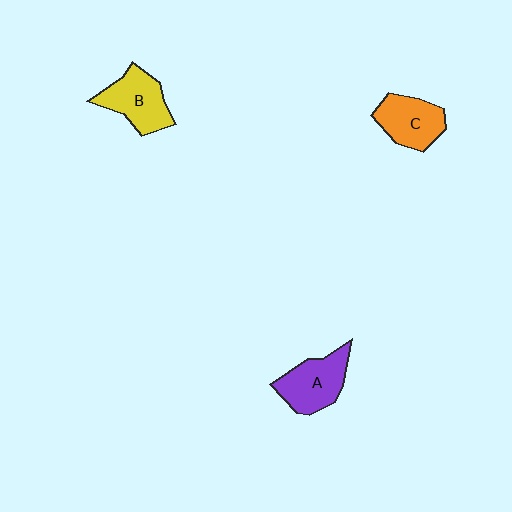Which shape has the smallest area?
Shape C (orange).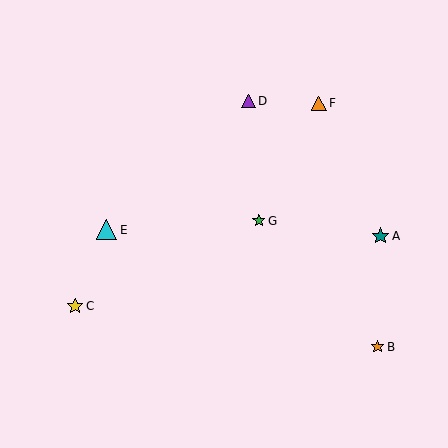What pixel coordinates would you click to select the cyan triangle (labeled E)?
Click at (107, 230) to select the cyan triangle E.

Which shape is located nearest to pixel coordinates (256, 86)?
The purple triangle (labeled D) at (249, 101) is nearest to that location.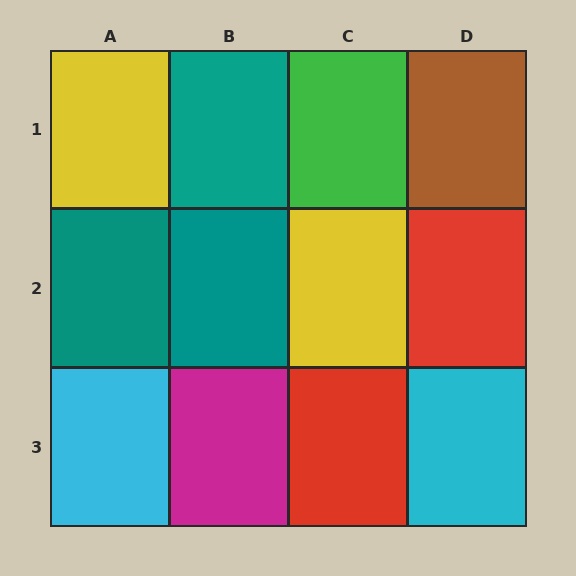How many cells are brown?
1 cell is brown.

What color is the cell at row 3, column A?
Cyan.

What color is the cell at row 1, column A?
Yellow.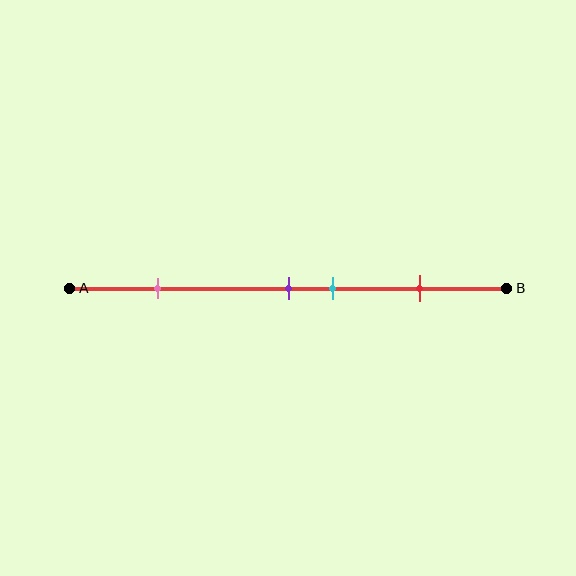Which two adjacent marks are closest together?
The purple and cyan marks are the closest adjacent pair.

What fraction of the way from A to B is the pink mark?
The pink mark is approximately 20% (0.2) of the way from A to B.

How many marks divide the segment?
There are 4 marks dividing the segment.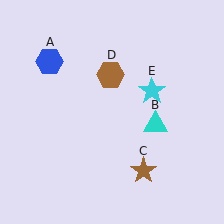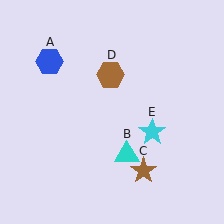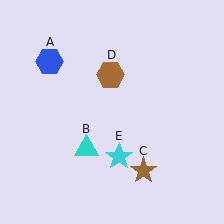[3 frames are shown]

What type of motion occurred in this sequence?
The cyan triangle (object B), cyan star (object E) rotated clockwise around the center of the scene.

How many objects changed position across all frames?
2 objects changed position: cyan triangle (object B), cyan star (object E).